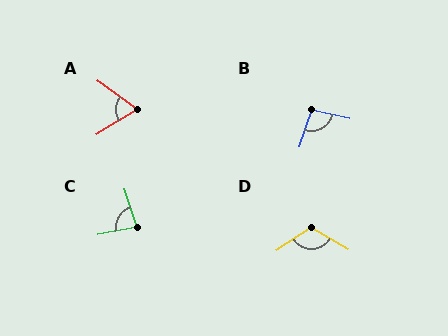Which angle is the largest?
D, at approximately 116 degrees.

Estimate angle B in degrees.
Approximately 96 degrees.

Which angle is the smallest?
A, at approximately 68 degrees.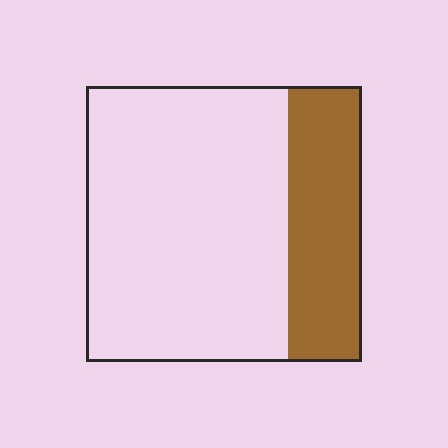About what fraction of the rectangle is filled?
About one quarter (1/4).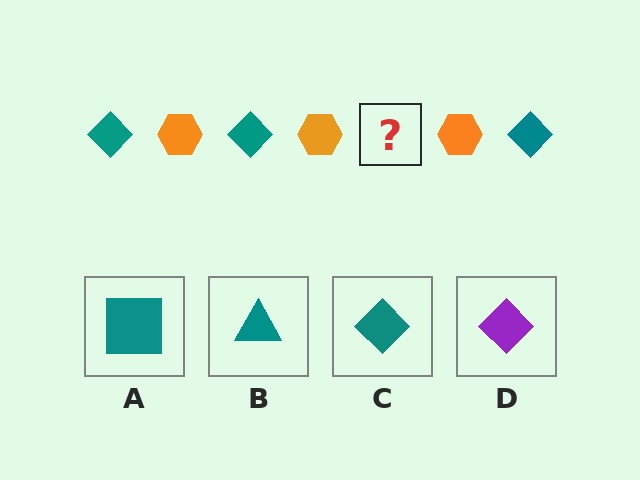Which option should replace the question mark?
Option C.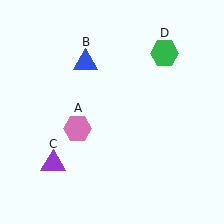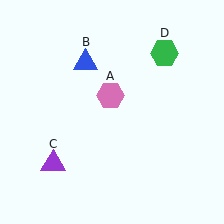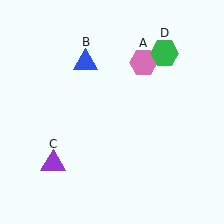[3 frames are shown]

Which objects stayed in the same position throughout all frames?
Blue triangle (object B) and purple triangle (object C) and green hexagon (object D) remained stationary.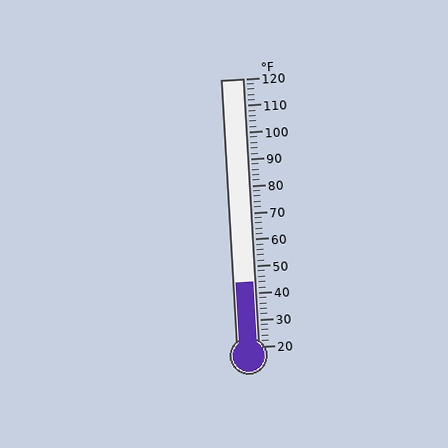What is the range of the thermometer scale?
The thermometer scale ranges from 20°F to 120°F.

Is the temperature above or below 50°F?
The temperature is below 50°F.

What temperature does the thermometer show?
The thermometer shows approximately 44°F.